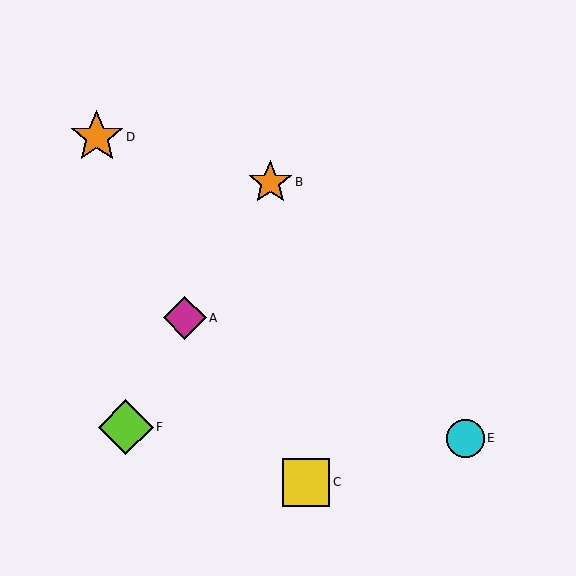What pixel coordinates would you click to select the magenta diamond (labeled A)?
Click at (185, 318) to select the magenta diamond A.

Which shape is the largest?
The lime diamond (labeled F) is the largest.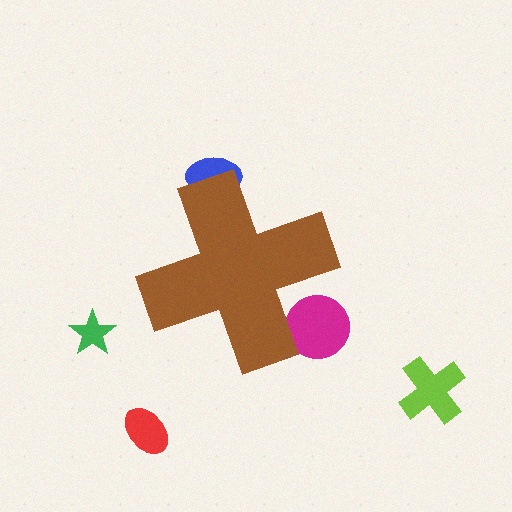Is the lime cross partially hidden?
No, the lime cross is fully visible.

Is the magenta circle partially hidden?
Yes, the magenta circle is partially hidden behind the brown cross.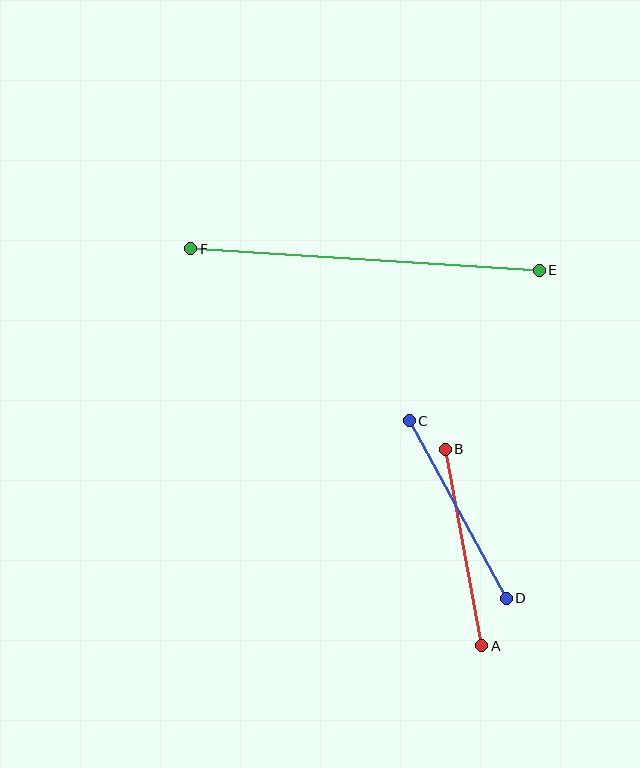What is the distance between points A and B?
The distance is approximately 200 pixels.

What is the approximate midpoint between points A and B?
The midpoint is at approximately (463, 547) pixels.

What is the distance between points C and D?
The distance is approximately 203 pixels.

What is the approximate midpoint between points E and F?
The midpoint is at approximately (365, 259) pixels.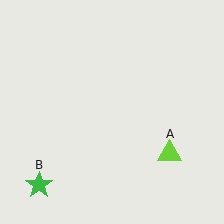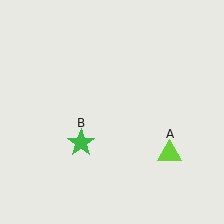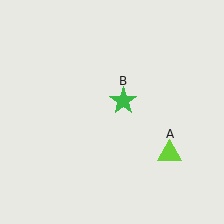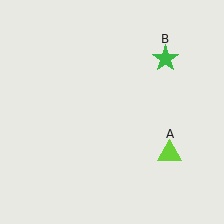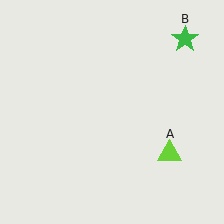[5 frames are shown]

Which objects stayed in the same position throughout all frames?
Lime triangle (object A) remained stationary.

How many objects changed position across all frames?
1 object changed position: green star (object B).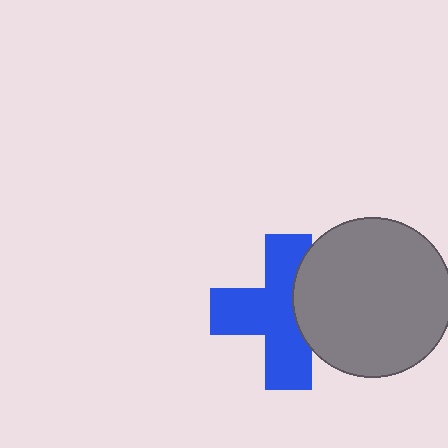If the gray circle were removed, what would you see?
You would see the complete blue cross.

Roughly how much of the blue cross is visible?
Most of it is visible (roughly 67%).